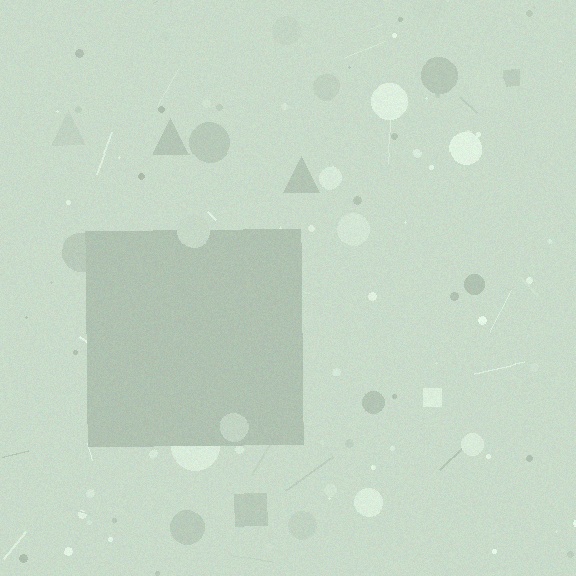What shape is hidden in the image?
A square is hidden in the image.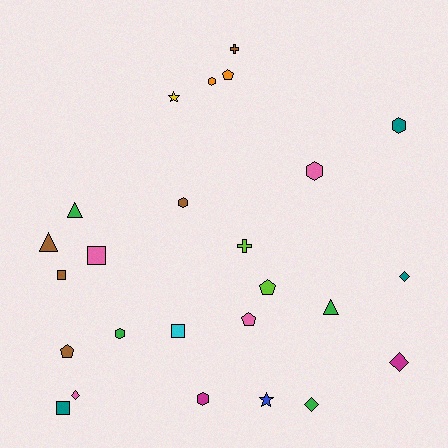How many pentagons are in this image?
There are 4 pentagons.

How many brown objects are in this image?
There are 5 brown objects.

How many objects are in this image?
There are 25 objects.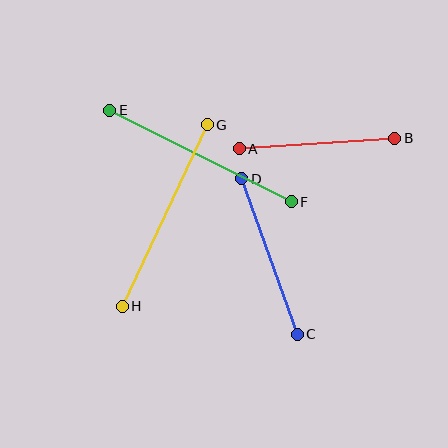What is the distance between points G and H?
The distance is approximately 200 pixels.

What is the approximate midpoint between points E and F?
The midpoint is at approximately (201, 156) pixels.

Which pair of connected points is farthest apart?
Points E and F are farthest apart.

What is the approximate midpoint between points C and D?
The midpoint is at approximately (270, 256) pixels.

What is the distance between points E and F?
The distance is approximately 203 pixels.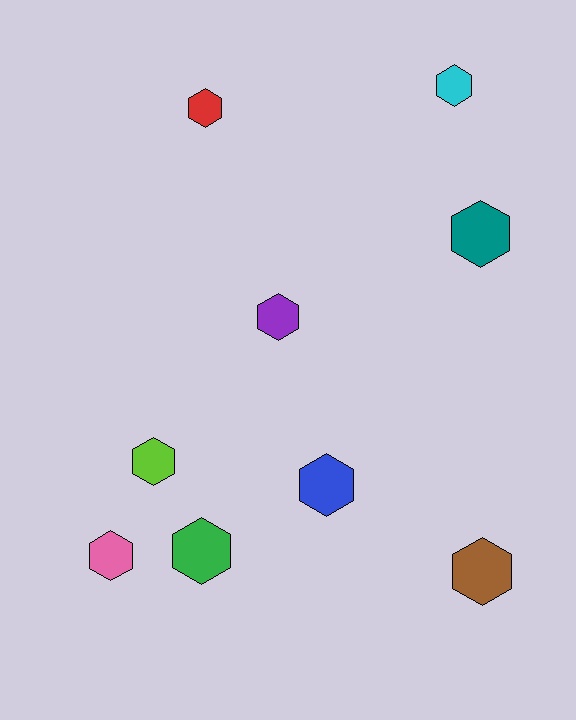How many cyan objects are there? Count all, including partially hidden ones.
There is 1 cyan object.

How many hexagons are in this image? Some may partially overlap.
There are 9 hexagons.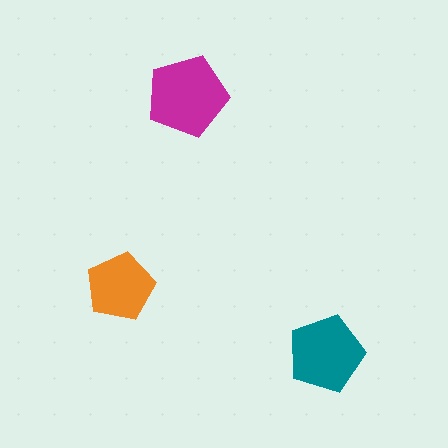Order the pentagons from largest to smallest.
the magenta one, the teal one, the orange one.